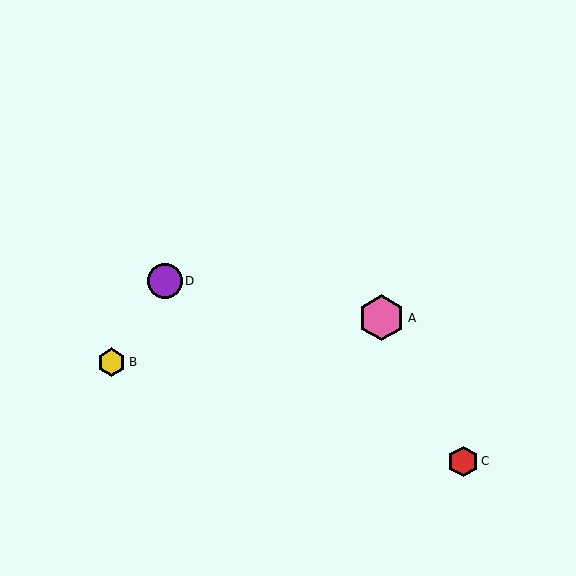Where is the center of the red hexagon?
The center of the red hexagon is at (463, 461).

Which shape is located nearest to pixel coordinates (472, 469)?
The red hexagon (labeled C) at (463, 461) is nearest to that location.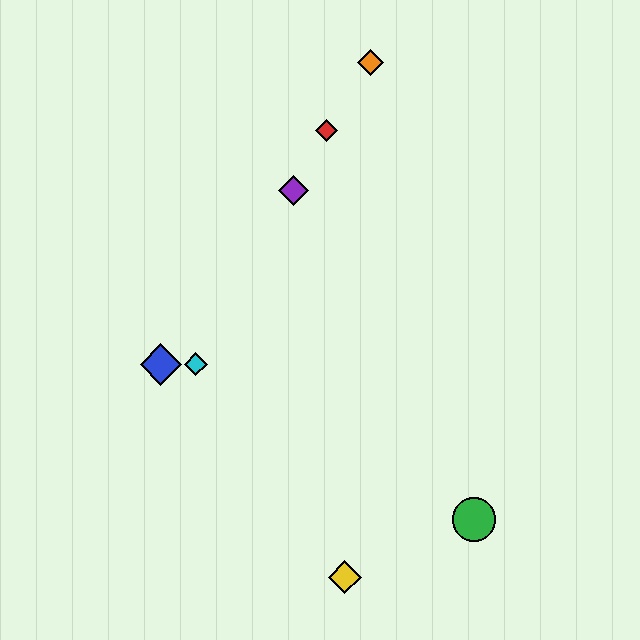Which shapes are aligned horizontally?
The blue diamond, the cyan diamond are aligned horizontally.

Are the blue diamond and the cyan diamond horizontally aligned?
Yes, both are at y≈364.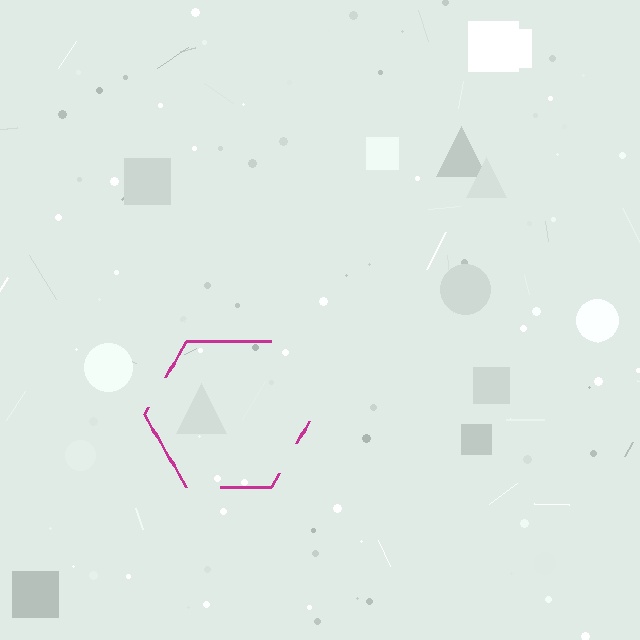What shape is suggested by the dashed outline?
The dashed outline suggests a hexagon.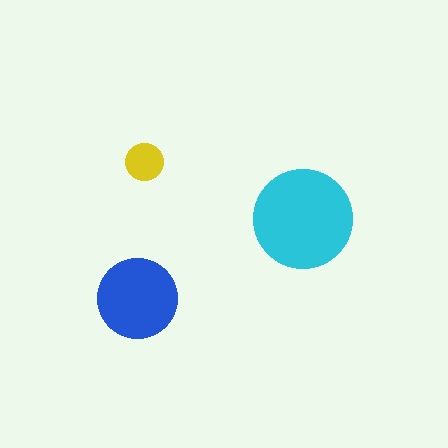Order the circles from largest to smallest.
the cyan one, the blue one, the yellow one.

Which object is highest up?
The yellow circle is topmost.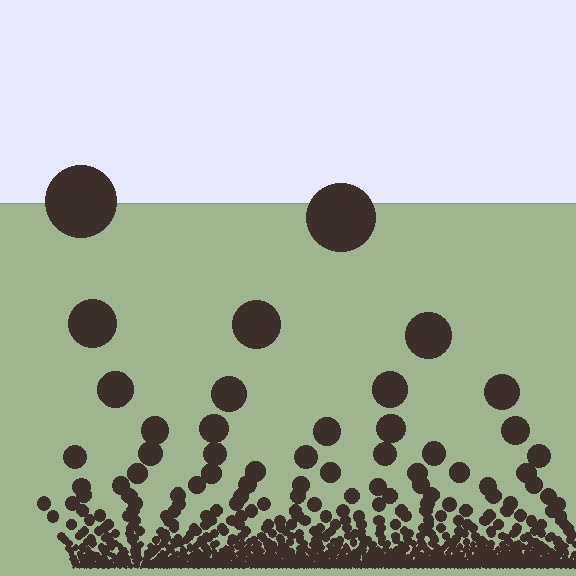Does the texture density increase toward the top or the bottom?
Density increases toward the bottom.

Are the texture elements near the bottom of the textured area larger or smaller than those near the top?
Smaller. The gradient is inverted — elements near the bottom are smaller and denser.